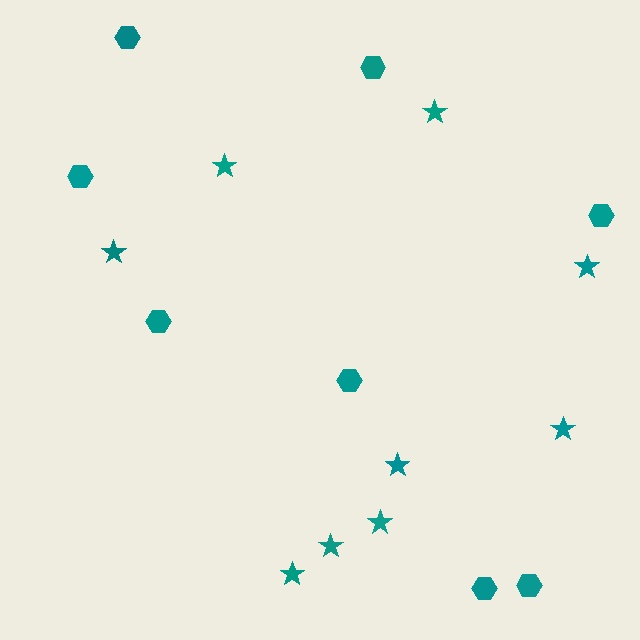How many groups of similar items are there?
There are 2 groups: one group of hexagons (8) and one group of stars (9).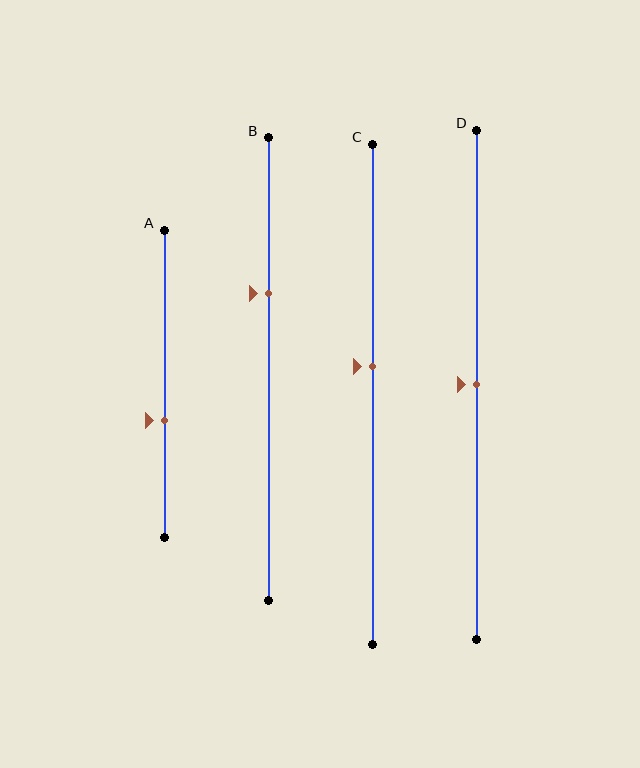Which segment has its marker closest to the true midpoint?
Segment D has its marker closest to the true midpoint.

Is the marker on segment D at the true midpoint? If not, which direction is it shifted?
Yes, the marker on segment D is at the true midpoint.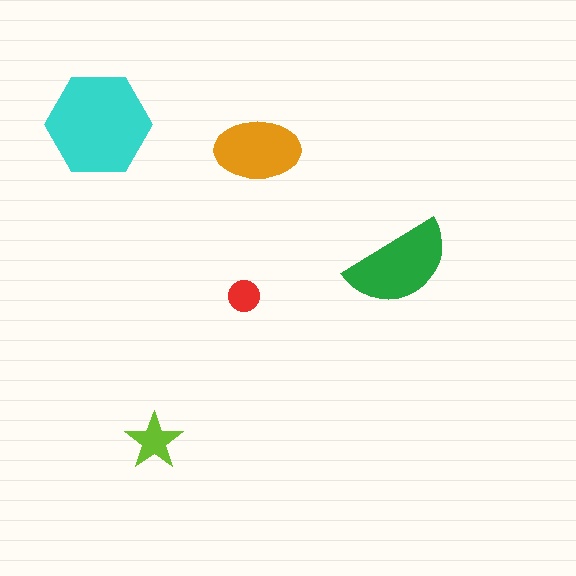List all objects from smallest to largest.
The red circle, the lime star, the orange ellipse, the green semicircle, the cyan hexagon.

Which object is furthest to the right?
The green semicircle is rightmost.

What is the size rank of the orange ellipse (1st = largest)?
3rd.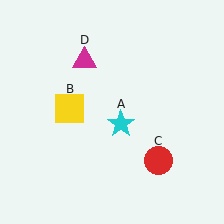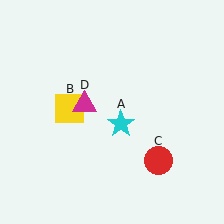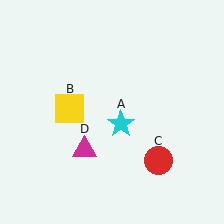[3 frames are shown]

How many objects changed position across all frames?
1 object changed position: magenta triangle (object D).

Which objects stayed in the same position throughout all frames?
Cyan star (object A) and yellow square (object B) and red circle (object C) remained stationary.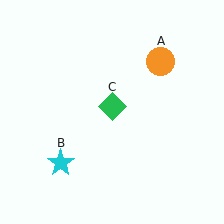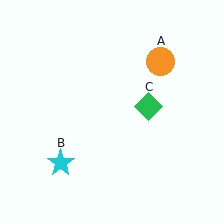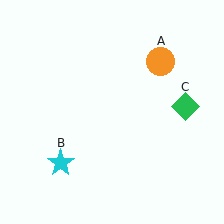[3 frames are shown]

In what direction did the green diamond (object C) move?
The green diamond (object C) moved right.